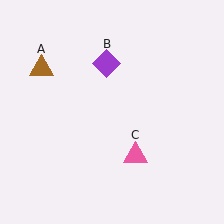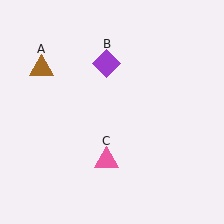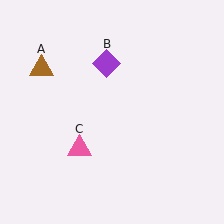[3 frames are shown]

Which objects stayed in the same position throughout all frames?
Brown triangle (object A) and purple diamond (object B) remained stationary.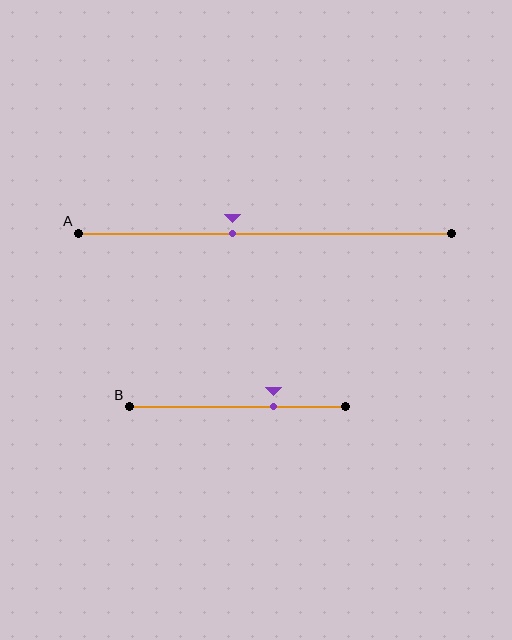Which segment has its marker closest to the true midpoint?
Segment A has its marker closest to the true midpoint.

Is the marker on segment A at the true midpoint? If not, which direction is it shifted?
No, the marker on segment A is shifted to the left by about 9% of the segment length.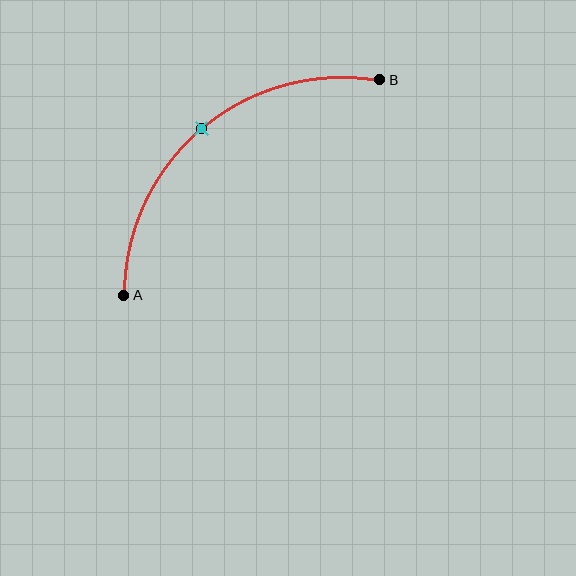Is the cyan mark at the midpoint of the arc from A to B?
Yes. The cyan mark lies on the arc at equal arc-length from both A and B — it is the arc midpoint.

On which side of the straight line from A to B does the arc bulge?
The arc bulges above and to the left of the straight line connecting A and B.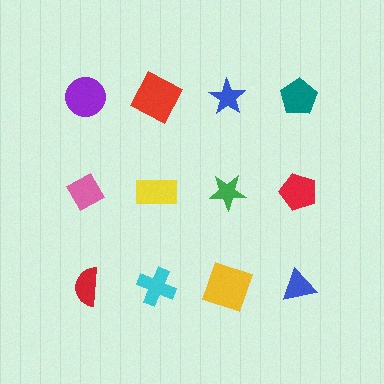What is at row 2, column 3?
A green star.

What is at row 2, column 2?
A yellow rectangle.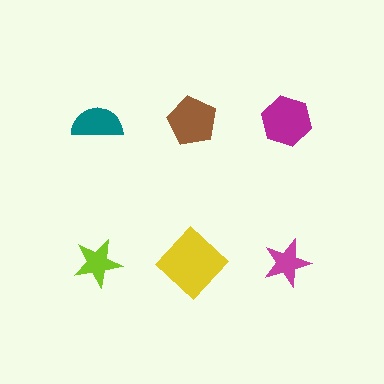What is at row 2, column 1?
A lime star.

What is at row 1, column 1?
A teal semicircle.